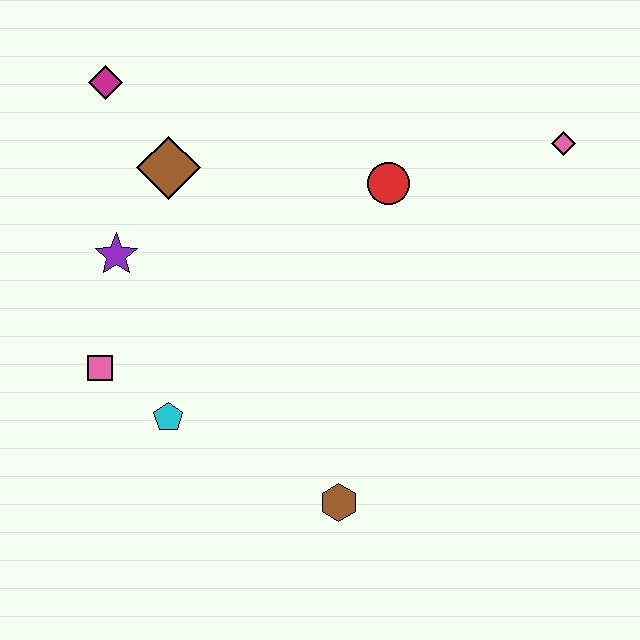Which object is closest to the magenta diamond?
The brown diamond is closest to the magenta diamond.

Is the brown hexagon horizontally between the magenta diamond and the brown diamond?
No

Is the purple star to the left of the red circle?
Yes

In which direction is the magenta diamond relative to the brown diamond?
The magenta diamond is above the brown diamond.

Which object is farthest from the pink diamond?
The pink square is farthest from the pink diamond.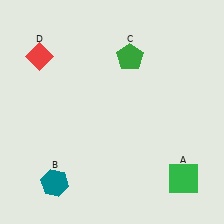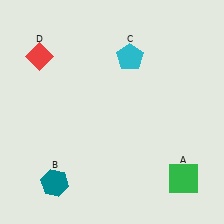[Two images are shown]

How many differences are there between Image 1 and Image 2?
There is 1 difference between the two images.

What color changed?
The pentagon (C) changed from green in Image 1 to cyan in Image 2.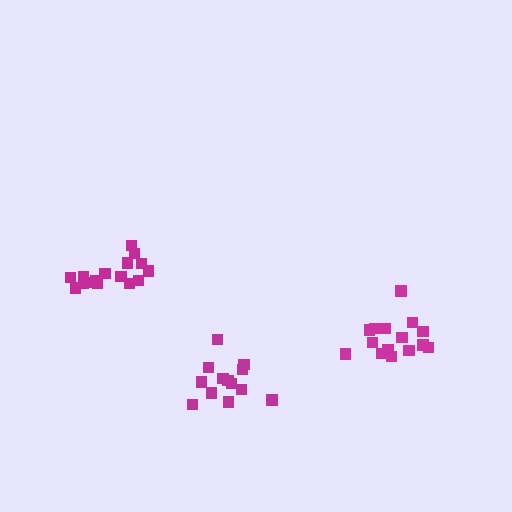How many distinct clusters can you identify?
There are 3 distinct clusters.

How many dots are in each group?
Group 1: 15 dots, Group 2: 16 dots, Group 3: 13 dots (44 total).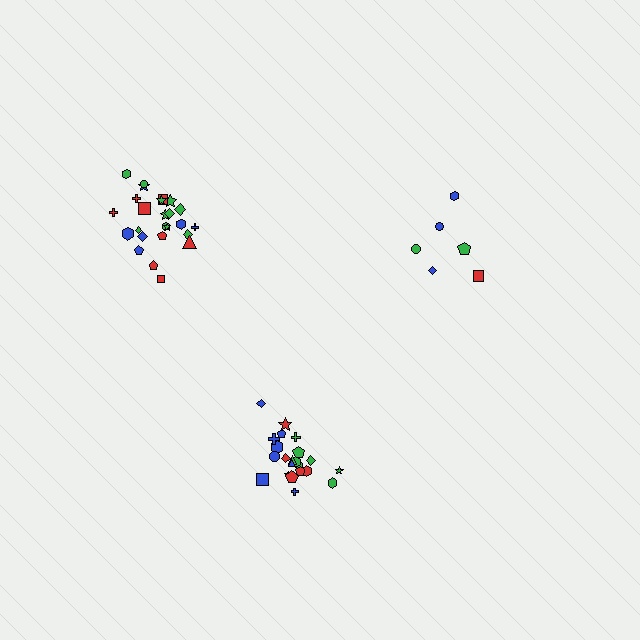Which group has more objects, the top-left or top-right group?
The top-left group.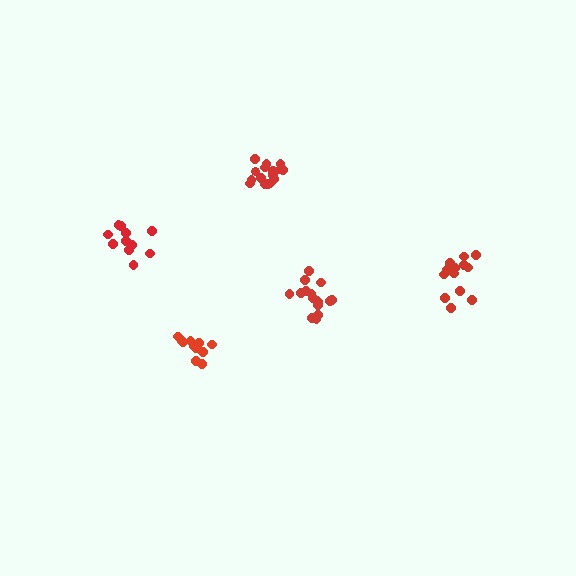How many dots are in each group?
Group 1: 13 dots, Group 2: 16 dots, Group 3: 16 dots, Group 4: 11 dots, Group 5: 11 dots (67 total).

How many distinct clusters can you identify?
There are 5 distinct clusters.